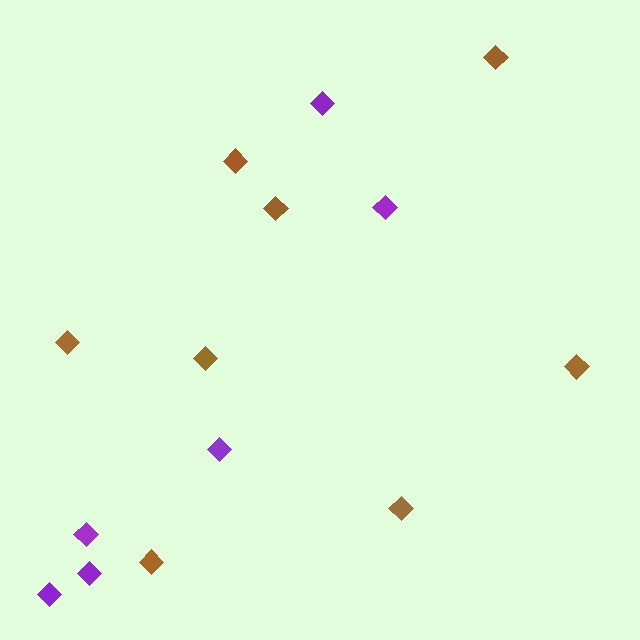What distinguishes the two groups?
There are 2 groups: one group of brown diamonds (8) and one group of purple diamonds (6).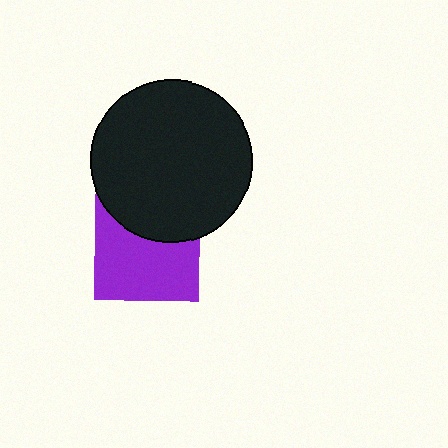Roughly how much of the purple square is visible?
About half of it is visible (roughly 64%).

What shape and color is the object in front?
The object in front is a black circle.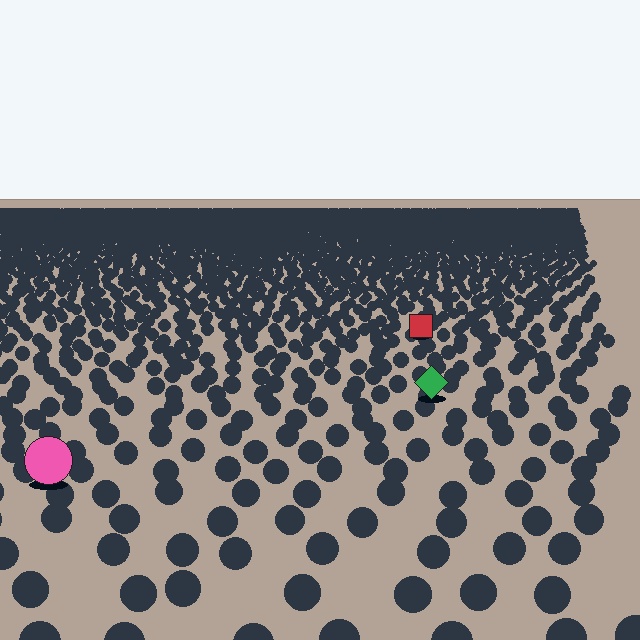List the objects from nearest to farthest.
From nearest to farthest: the pink circle, the green diamond, the red square.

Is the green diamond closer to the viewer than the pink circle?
No. The pink circle is closer — you can tell from the texture gradient: the ground texture is coarser near it.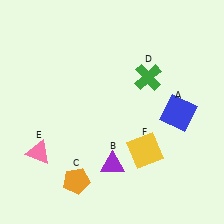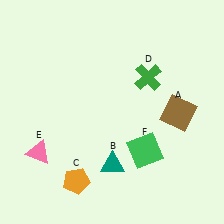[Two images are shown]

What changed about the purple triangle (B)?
In Image 1, B is purple. In Image 2, it changed to teal.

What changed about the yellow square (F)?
In Image 1, F is yellow. In Image 2, it changed to green.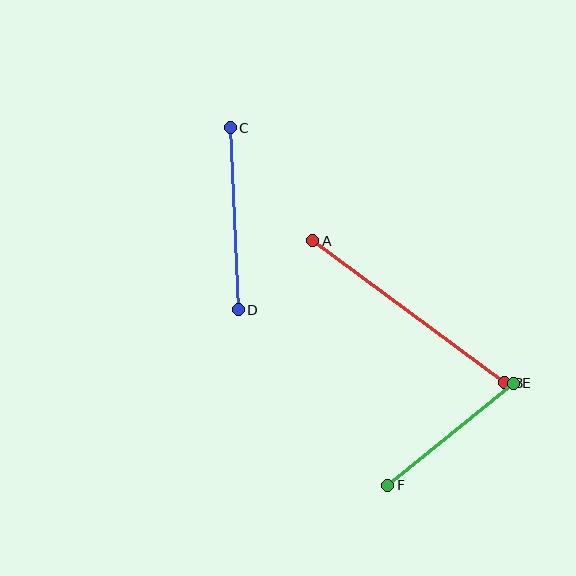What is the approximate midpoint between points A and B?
The midpoint is at approximately (409, 312) pixels.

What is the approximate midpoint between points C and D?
The midpoint is at approximately (234, 219) pixels.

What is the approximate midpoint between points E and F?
The midpoint is at approximately (451, 434) pixels.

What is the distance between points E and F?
The distance is approximately 162 pixels.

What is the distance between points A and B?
The distance is approximately 239 pixels.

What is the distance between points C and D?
The distance is approximately 182 pixels.